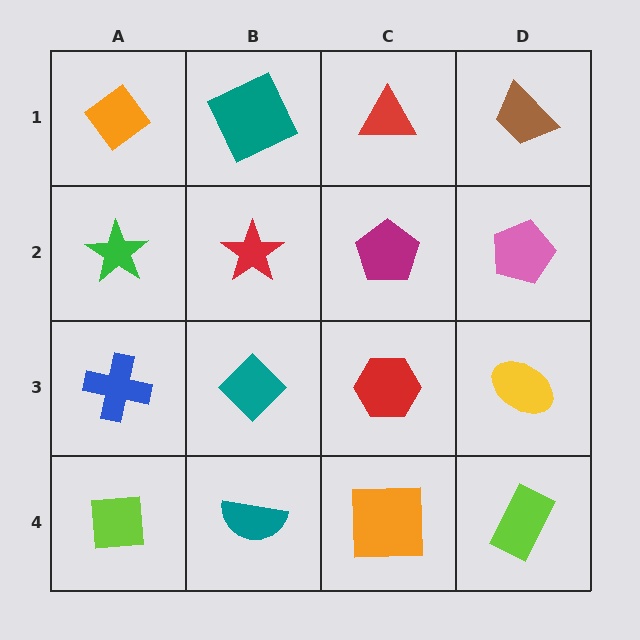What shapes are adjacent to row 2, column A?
An orange diamond (row 1, column A), a blue cross (row 3, column A), a red star (row 2, column B).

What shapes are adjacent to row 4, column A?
A blue cross (row 3, column A), a teal semicircle (row 4, column B).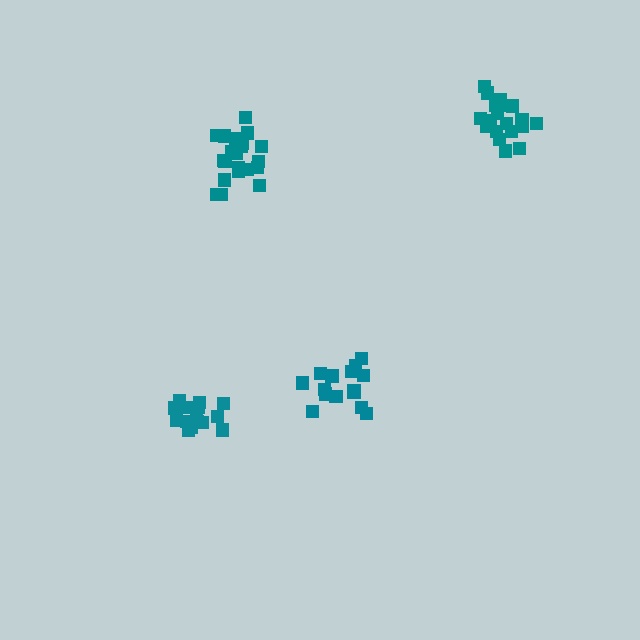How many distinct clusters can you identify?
There are 4 distinct clusters.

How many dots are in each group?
Group 1: 15 dots, Group 2: 21 dots, Group 3: 19 dots, Group 4: 15 dots (70 total).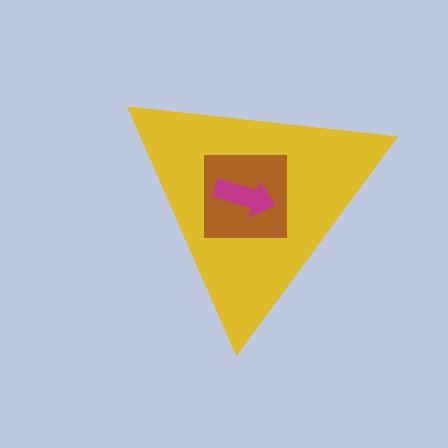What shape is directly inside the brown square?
The magenta arrow.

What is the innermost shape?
The magenta arrow.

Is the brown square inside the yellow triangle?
Yes.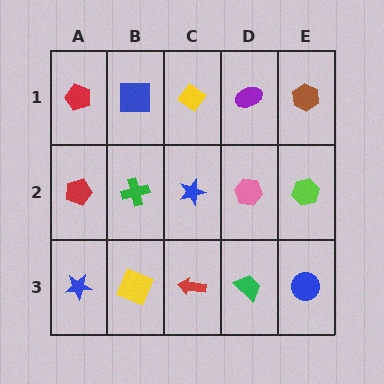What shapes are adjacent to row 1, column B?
A green cross (row 2, column B), a red pentagon (row 1, column A), a yellow diamond (row 1, column C).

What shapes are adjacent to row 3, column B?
A green cross (row 2, column B), a blue star (row 3, column A), a red arrow (row 3, column C).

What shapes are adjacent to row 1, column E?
A lime hexagon (row 2, column E), a purple ellipse (row 1, column D).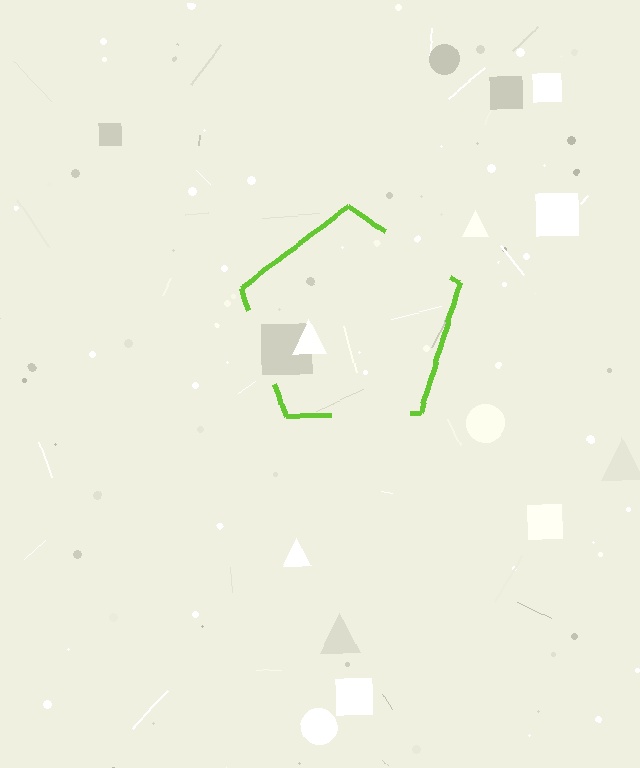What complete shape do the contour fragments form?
The contour fragments form a pentagon.